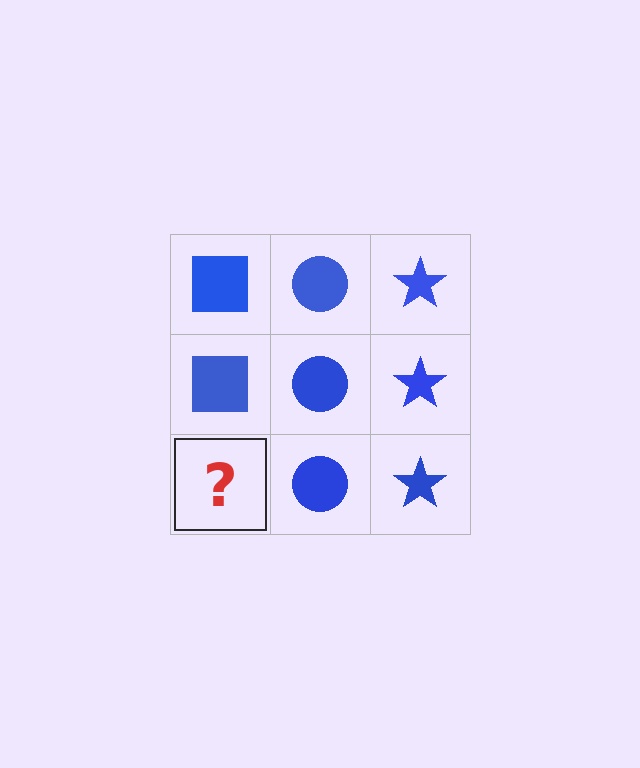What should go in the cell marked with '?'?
The missing cell should contain a blue square.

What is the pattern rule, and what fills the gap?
The rule is that each column has a consistent shape. The gap should be filled with a blue square.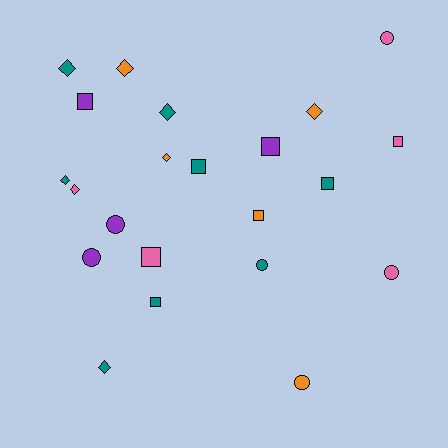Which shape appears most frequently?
Square, with 8 objects.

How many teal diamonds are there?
There are 4 teal diamonds.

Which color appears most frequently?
Teal, with 8 objects.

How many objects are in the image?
There are 22 objects.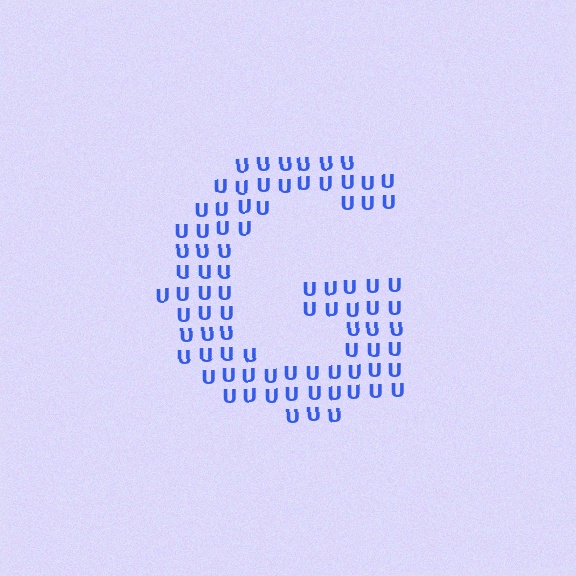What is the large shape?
The large shape is the letter G.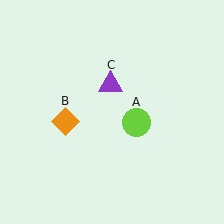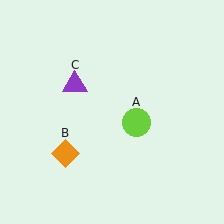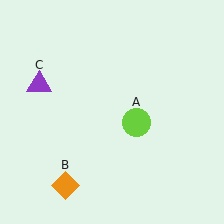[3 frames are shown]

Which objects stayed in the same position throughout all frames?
Lime circle (object A) remained stationary.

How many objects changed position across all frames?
2 objects changed position: orange diamond (object B), purple triangle (object C).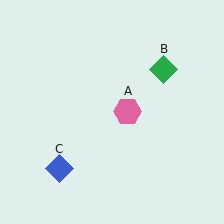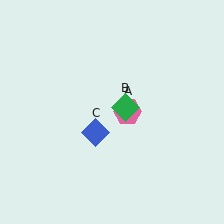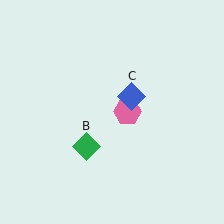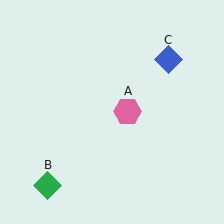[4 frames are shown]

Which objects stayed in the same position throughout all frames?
Pink hexagon (object A) remained stationary.